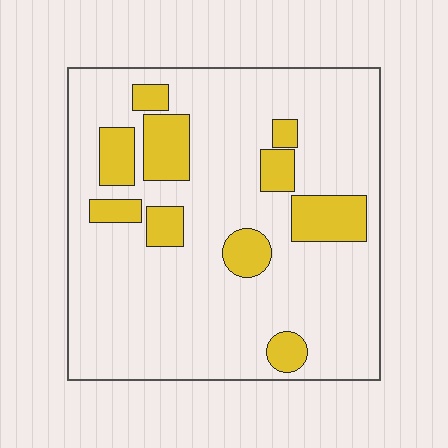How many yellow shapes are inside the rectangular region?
10.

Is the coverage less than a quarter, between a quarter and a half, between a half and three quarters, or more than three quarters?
Less than a quarter.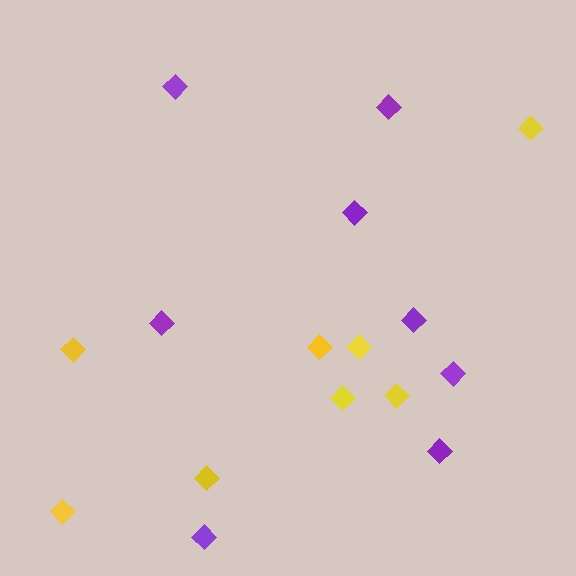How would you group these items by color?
There are 2 groups: one group of purple diamonds (8) and one group of yellow diamonds (8).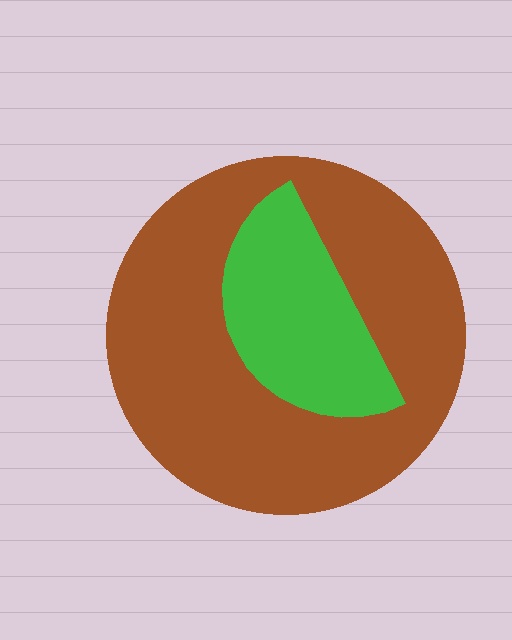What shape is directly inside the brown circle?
The green semicircle.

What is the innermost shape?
The green semicircle.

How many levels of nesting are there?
2.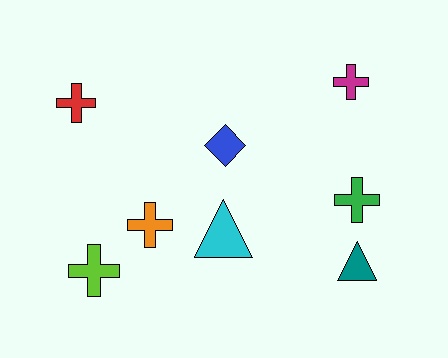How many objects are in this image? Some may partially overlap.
There are 8 objects.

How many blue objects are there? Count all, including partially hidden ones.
There is 1 blue object.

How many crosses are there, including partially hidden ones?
There are 5 crosses.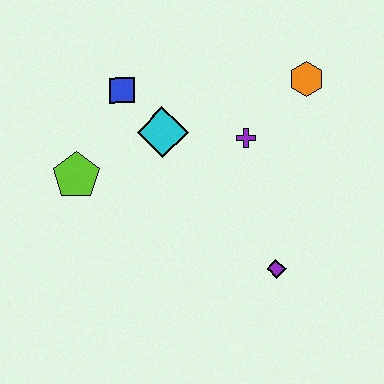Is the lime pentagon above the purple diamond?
Yes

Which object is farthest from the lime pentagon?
The orange hexagon is farthest from the lime pentagon.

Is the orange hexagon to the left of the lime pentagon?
No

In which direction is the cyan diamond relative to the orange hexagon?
The cyan diamond is to the left of the orange hexagon.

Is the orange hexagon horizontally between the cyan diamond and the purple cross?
No